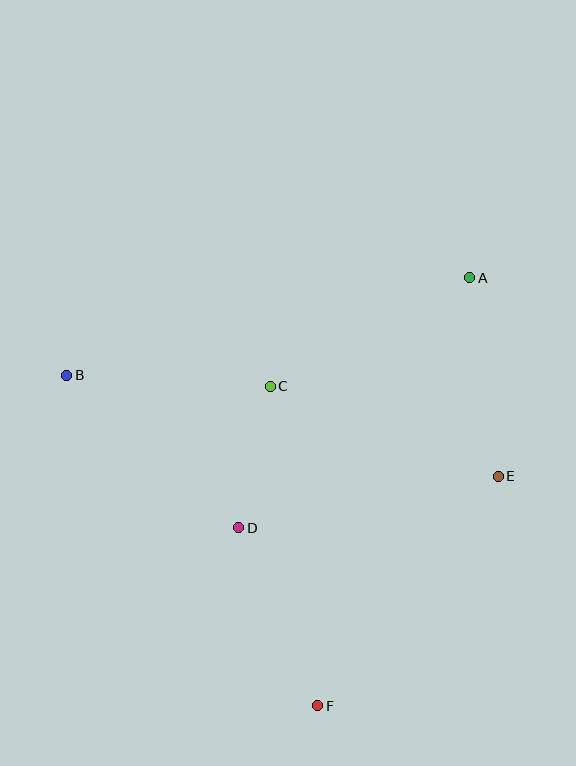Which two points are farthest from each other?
Points A and F are farthest from each other.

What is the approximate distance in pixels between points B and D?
The distance between B and D is approximately 230 pixels.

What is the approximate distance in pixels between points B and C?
The distance between B and C is approximately 203 pixels.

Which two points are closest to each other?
Points C and D are closest to each other.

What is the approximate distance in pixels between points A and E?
The distance between A and E is approximately 200 pixels.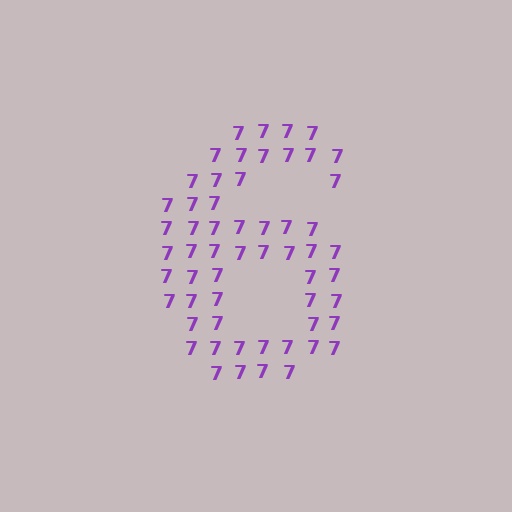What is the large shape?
The large shape is the digit 6.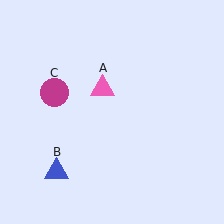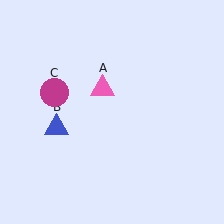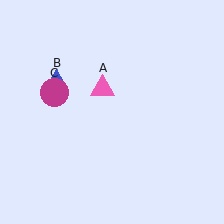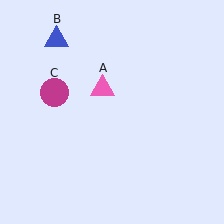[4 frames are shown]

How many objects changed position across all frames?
1 object changed position: blue triangle (object B).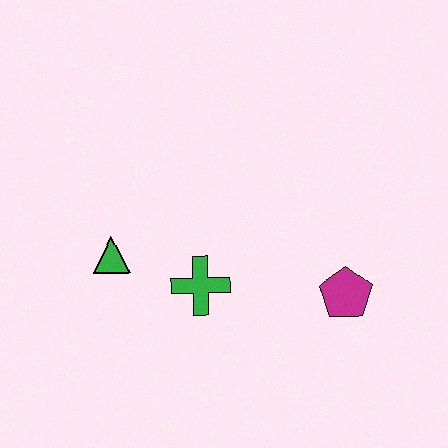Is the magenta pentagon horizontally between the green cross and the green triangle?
No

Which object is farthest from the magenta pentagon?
The green triangle is farthest from the magenta pentagon.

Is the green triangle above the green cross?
Yes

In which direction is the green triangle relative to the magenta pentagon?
The green triangle is to the left of the magenta pentagon.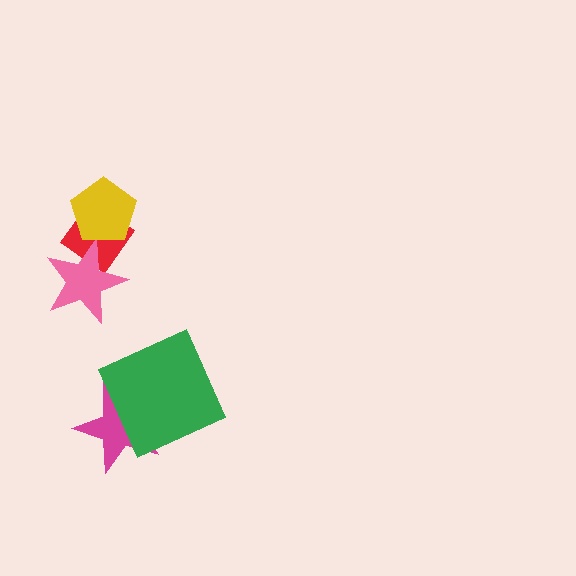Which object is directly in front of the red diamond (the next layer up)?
The pink star is directly in front of the red diamond.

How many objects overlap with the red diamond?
2 objects overlap with the red diamond.